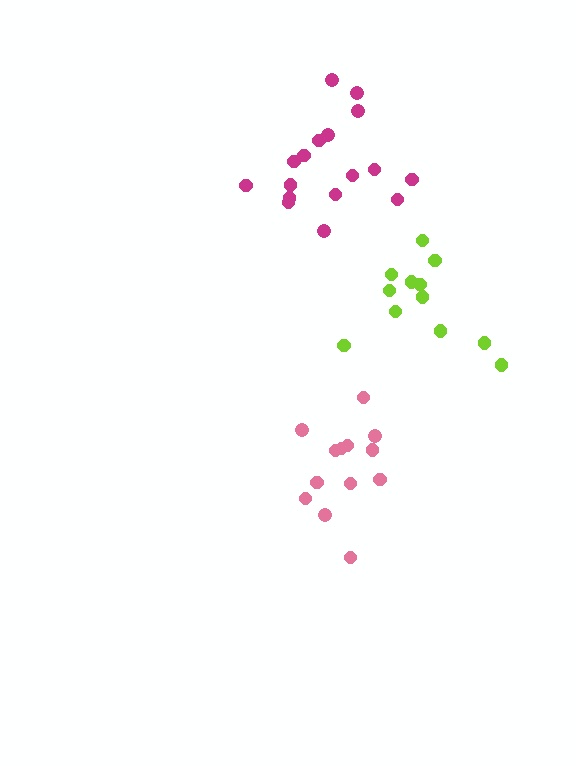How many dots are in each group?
Group 1: 13 dots, Group 2: 17 dots, Group 3: 12 dots (42 total).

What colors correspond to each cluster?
The clusters are colored: pink, magenta, lime.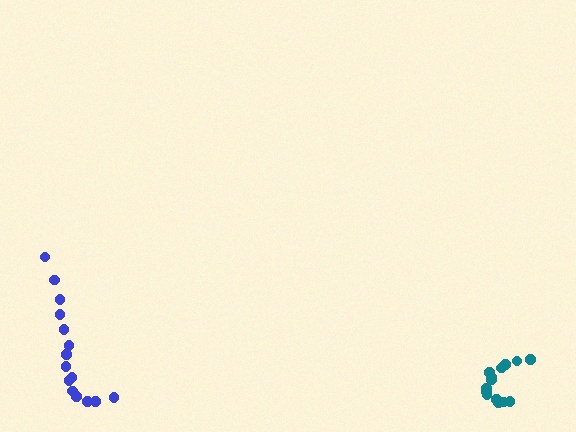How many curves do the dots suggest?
There are 2 distinct paths.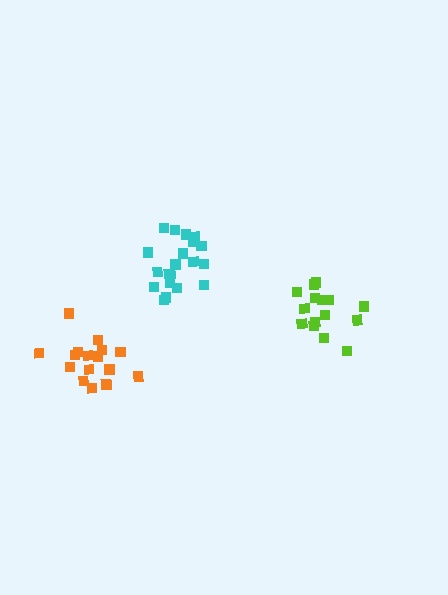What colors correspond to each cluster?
The clusters are colored: lime, orange, cyan.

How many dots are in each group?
Group 1: 15 dots, Group 2: 16 dots, Group 3: 20 dots (51 total).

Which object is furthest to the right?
The lime cluster is rightmost.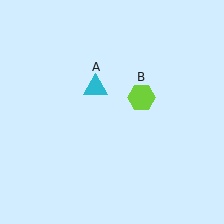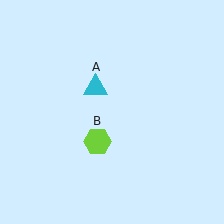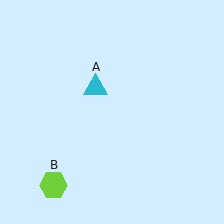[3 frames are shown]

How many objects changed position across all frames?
1 object changed position: lime hexagon (object B).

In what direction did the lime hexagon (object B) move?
The lime hexagon (object B) moved down and to the left.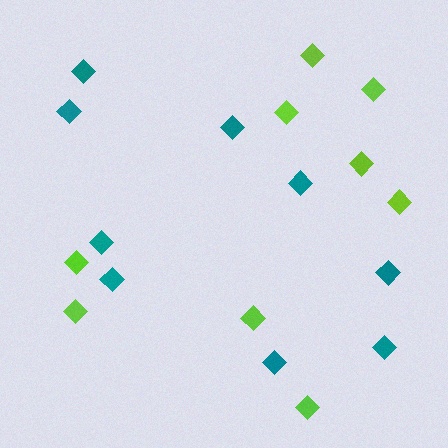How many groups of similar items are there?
There are 2 groups: one group of teal diamonds (9) and one group of lime diamonds (9).